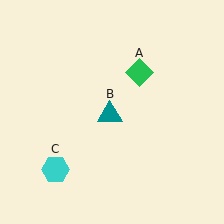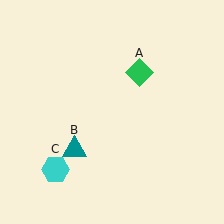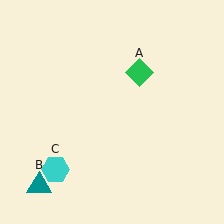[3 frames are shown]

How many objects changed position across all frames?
1 object changed position: teal triangle (object B).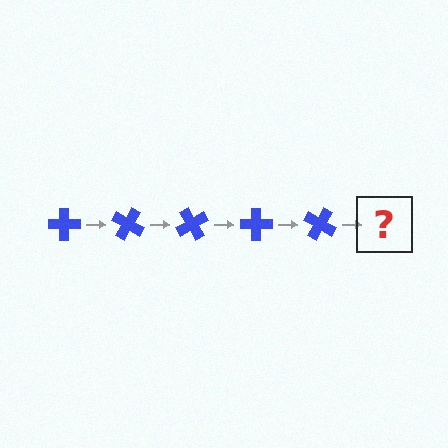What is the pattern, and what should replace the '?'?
The pattern is that the cross rotates 30 degrees each step. The '?' should be a blue cross rotated 150 degrees.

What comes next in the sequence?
The next element should be a blue cross rotated 150 degrees.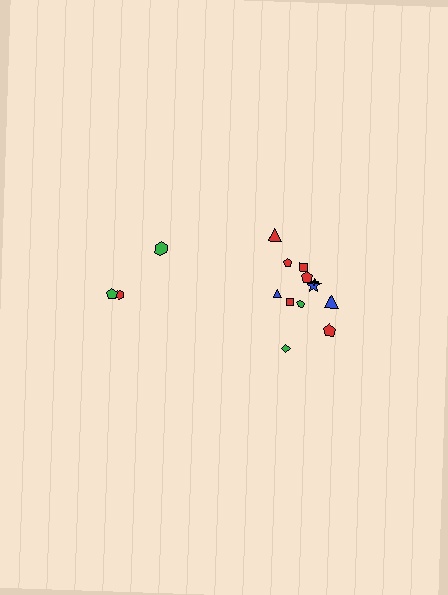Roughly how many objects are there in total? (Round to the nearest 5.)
Roughly 15 objects in total.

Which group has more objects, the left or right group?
The right group.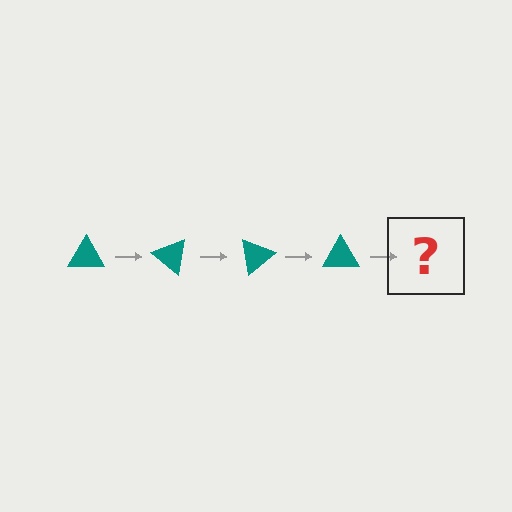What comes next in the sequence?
The next element should be a teal triangle rotated 160 degrees.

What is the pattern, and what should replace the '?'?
The pattern is that the triangle rotates 40 degrees each step. The '?' should be a teal triangle rotated 160 degrees.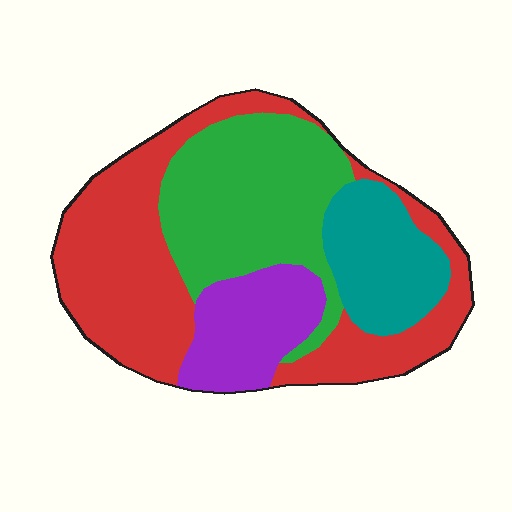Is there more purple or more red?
Red.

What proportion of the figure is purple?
Purple takes up about one eighth (1/8) of the figure.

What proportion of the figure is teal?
Teal covers roughly 15% of the figure.